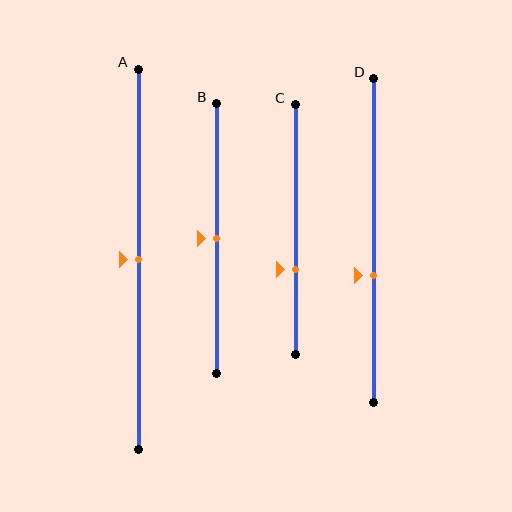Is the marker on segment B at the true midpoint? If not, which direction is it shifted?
Yes, the marker on segment B is at the true midpoint.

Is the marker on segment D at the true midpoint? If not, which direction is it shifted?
No, the marker on segment D is shifted downward by about 11% of the segment length.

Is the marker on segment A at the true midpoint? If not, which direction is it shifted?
Yes, the marker on segment A is at the true midpoint.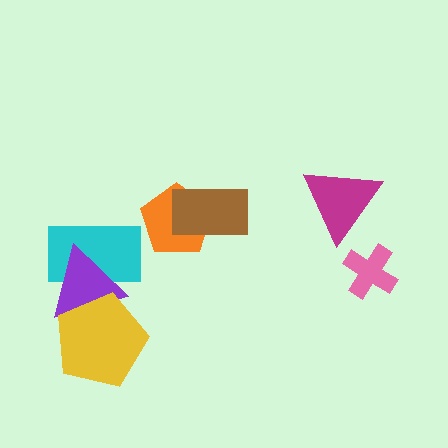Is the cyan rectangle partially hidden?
Yes, it is partially covered by another shape.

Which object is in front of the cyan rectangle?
The purple triangle is in front of the cyan rectangle.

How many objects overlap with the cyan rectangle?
1 object overlaps with the cyan rectangle.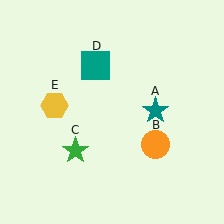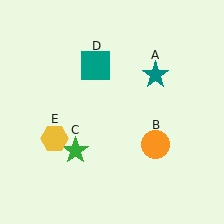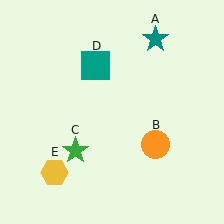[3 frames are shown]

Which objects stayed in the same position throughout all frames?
Orange circle (object B) and green star (object C) and teal square (object D) remained stationary.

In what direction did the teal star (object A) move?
The teal star (object A) moved up.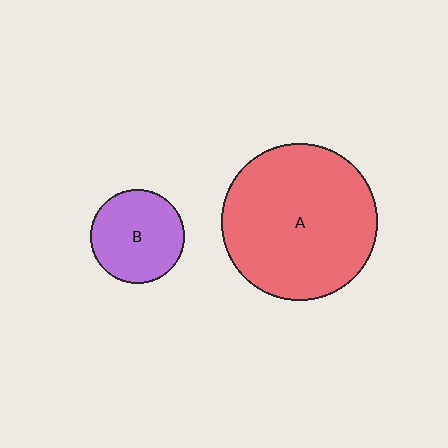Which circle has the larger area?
Circle A (red).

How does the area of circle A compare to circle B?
Approximately 2.8 times.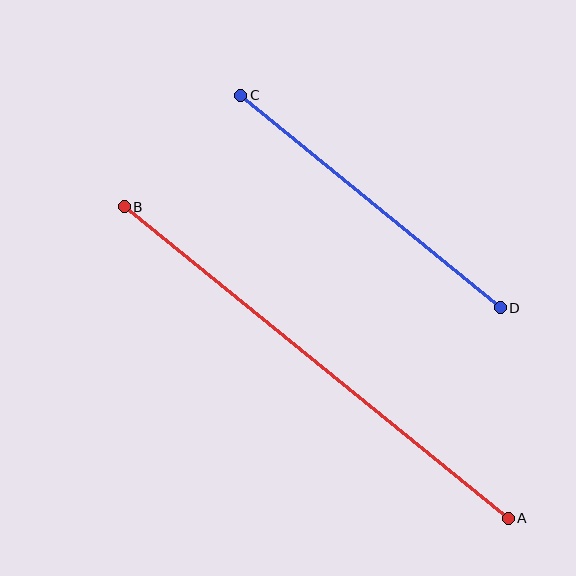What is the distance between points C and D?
The distance is approximately 335 pixels.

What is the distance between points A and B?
The distance is approximately 495 pixels.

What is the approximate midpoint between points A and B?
The midpoint is at approximately (316, 362) pixels.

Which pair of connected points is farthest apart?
Points A and B are farthest apart.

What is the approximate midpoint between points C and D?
The midpoint is at approximately (370, 202) pixels.